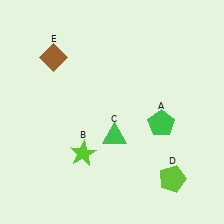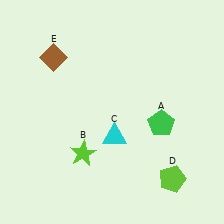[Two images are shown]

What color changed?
The triangle (C) changed from green in Image 1 to cyan in Image 2.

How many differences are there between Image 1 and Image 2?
There is 1 difference between the two images.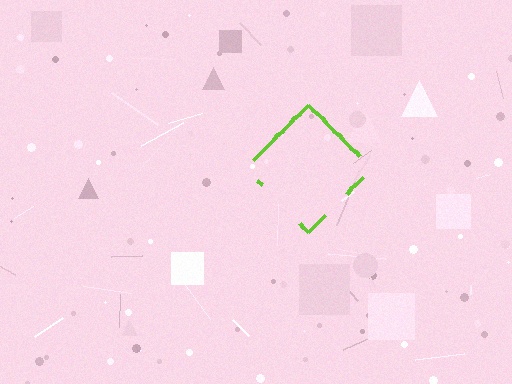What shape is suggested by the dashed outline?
The dashed outline suggests a diamond.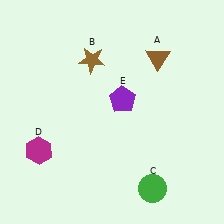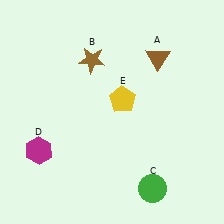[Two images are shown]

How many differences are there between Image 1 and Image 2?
There is 1 difference between the two images.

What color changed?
The pentagon (E) changed from purple in Image 1 to yellow in Image 2.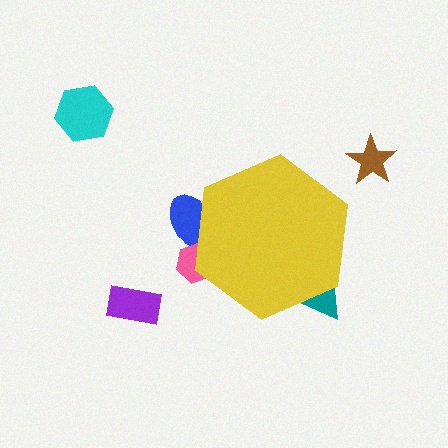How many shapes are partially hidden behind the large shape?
3 shapes are partially hidden.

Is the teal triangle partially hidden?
Yes, the teal triangle is partially hidden behind the yellow hexagon.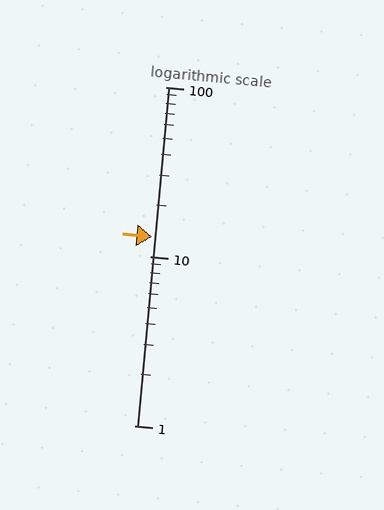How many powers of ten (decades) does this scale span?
The scale spans 2 decades, from 1 to 100.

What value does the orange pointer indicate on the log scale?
The pointer indicates approximately 13.